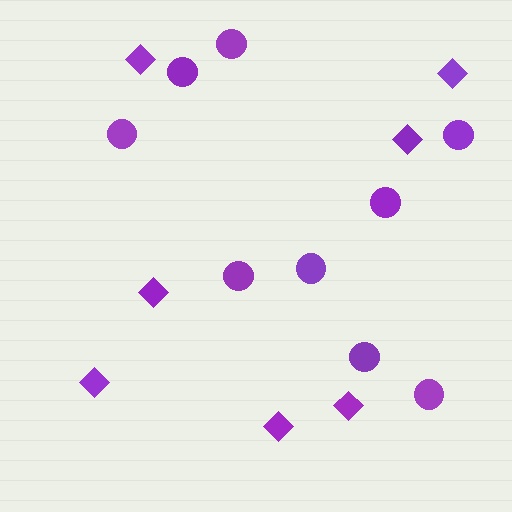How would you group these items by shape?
There are 2 groups: one group of circles (9) and one group of diamonds (7).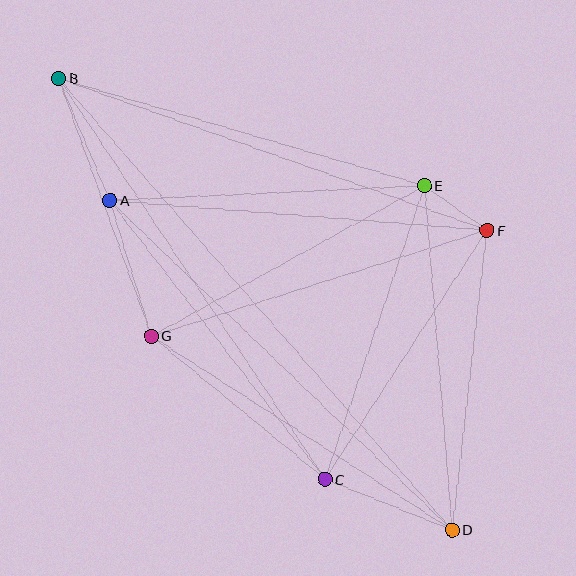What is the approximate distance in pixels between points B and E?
The distance between B and E is approximately 381 pixels.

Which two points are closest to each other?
Points E and F are closest to each other.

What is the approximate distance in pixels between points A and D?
The distance between A and D is approximately 474 pixels.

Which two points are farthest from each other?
Points B and D are farthest from each other.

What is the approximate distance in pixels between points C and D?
The distance between C and D is approximately 137 pixels.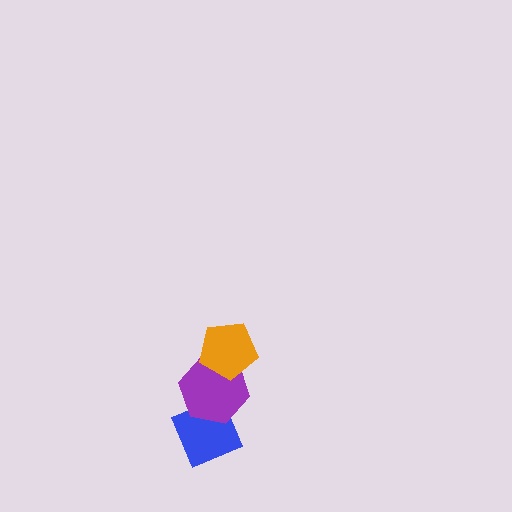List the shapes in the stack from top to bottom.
From top to bottom: the orange pentagon, the purple hexagon, the blue diamond.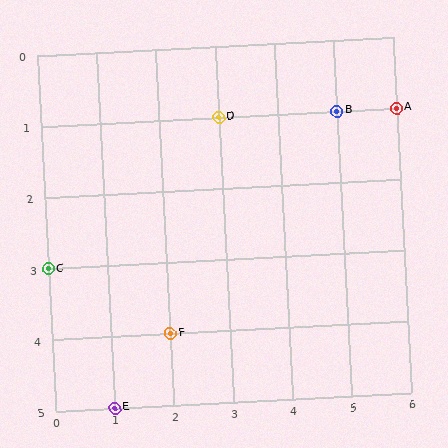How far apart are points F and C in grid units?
Points F and C are 2 columns and 1 row apart (about 2.2 grid units diagonally).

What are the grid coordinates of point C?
Point C is at grid coordinates (0, 3).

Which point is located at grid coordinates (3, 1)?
Point D is at (3, 1).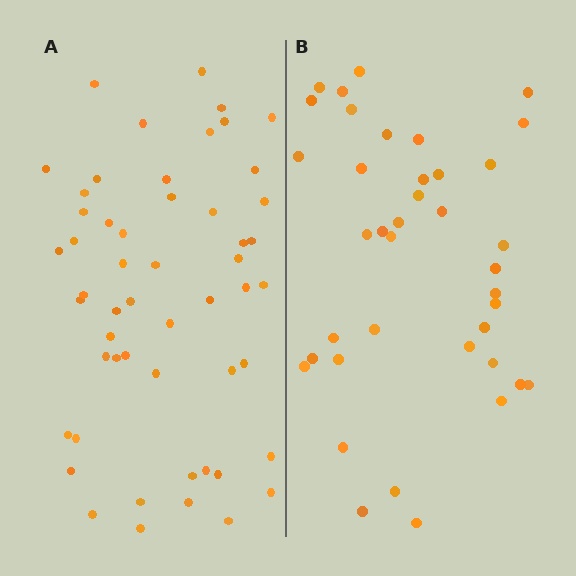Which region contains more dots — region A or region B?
Region A (the left region) has more dots.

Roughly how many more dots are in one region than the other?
Region A has approximately 15 more dots than region B.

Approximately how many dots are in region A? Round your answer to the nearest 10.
About 50 dots. (The exact count is 53, which rounds to 50.)